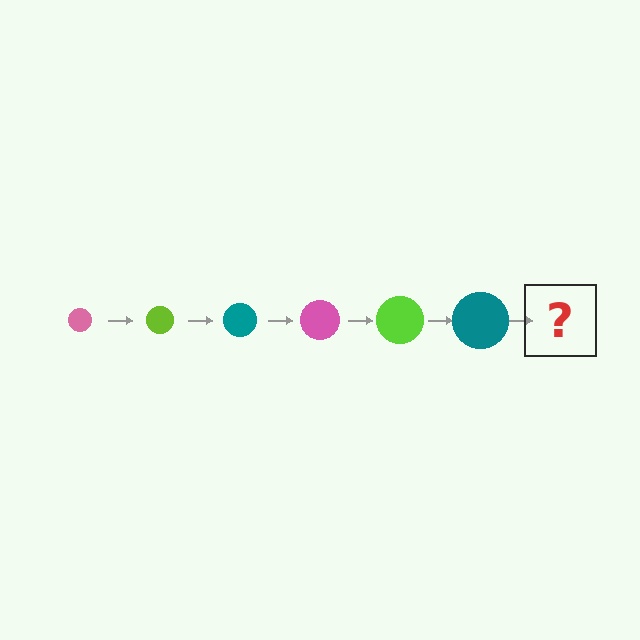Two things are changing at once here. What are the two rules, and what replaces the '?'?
The two rules are that the circle grows larger each step and the color cycles through pink, lime, and teal. The '?' should be a pink circle, larger than the previous one.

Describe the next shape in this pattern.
It should be a pink circle, larger than the previous one.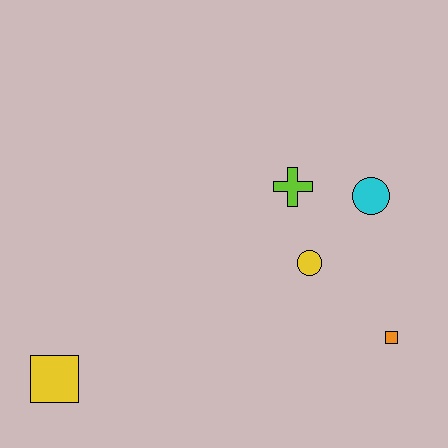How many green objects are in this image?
There are no green objects.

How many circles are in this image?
There are 2 circles.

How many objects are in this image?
There are 5 objects.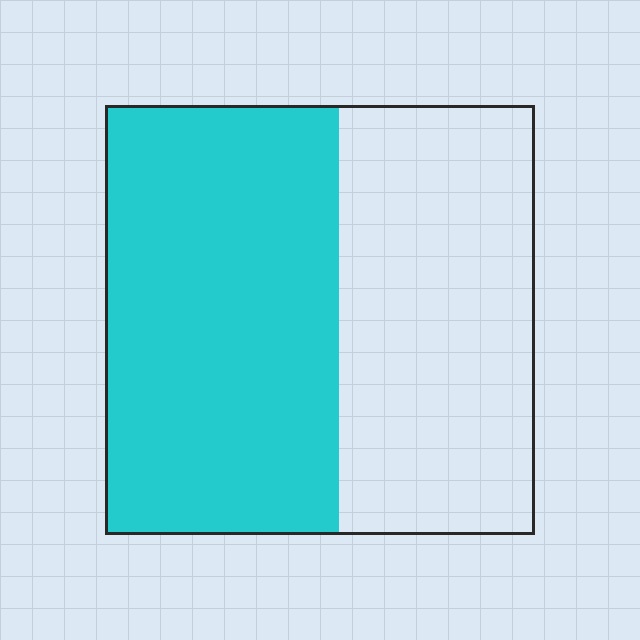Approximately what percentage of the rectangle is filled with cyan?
Approximately 55%.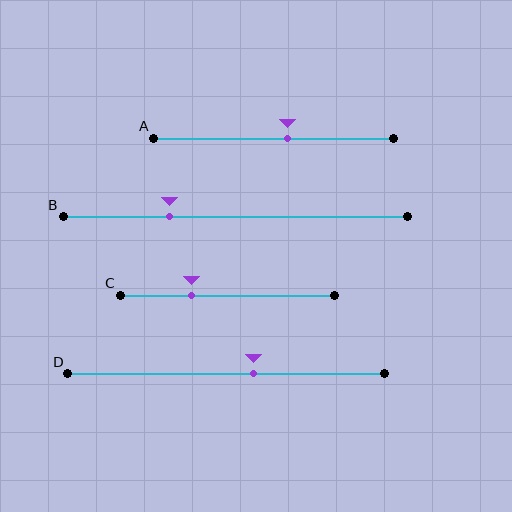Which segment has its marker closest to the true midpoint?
Segment A has its marker closest to the true midpoint.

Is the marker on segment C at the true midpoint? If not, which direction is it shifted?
No, the marker on segment C is shifted to the left by about 17% of the segment length.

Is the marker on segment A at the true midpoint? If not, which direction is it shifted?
No, the marker on segment A is shifted to the right by about 6% of the segment length.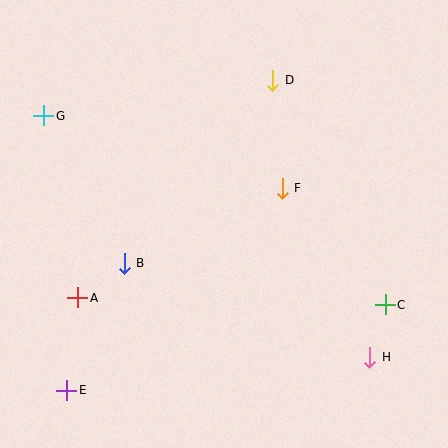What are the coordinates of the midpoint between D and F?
The midpoint between D and F is at (277, 134).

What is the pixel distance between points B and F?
The distance between B and F is 175 pixels.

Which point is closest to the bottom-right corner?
Point H is closest to the bottom-right corner.